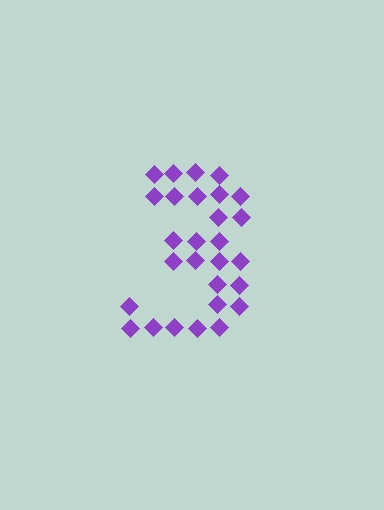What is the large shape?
The large shape is the digit 3.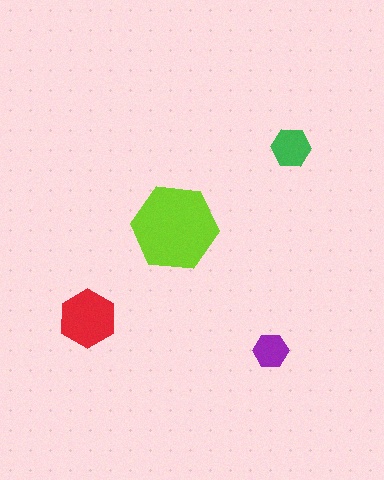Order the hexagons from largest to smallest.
the lime one, the red one, the green one, the purple one.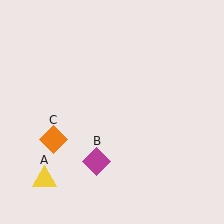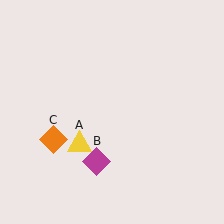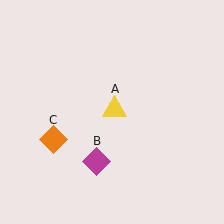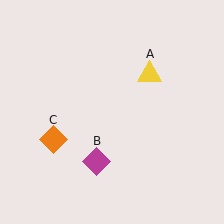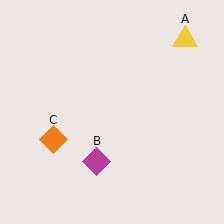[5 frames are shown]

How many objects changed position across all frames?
1 object changed position: yellow triangle (object A).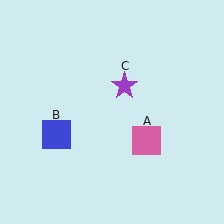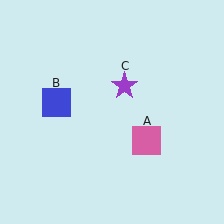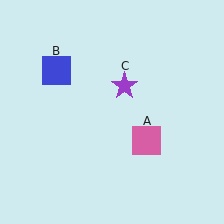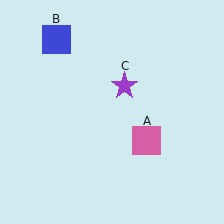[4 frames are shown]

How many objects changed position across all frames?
1 object changed position: blue square (object B).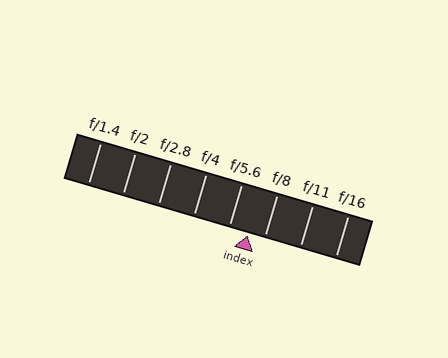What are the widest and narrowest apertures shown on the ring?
The widest aperture shown is f/1.4 and the narrowest is f/16.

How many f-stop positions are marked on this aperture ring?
There are 8 f-stop positions marked.